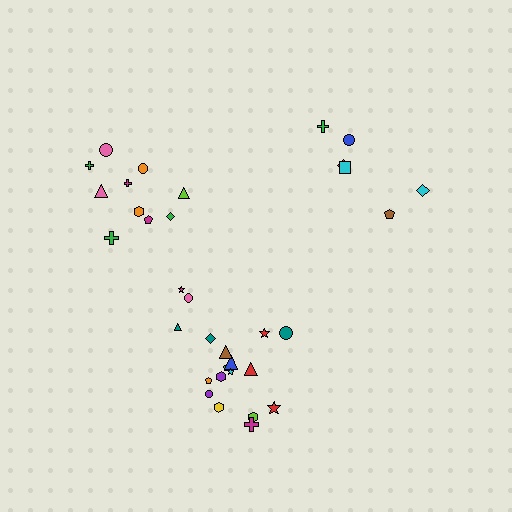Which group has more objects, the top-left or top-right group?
The top-left group.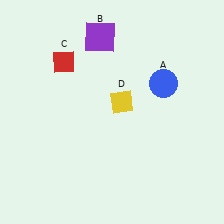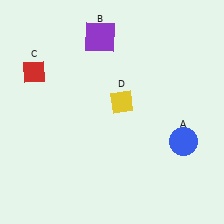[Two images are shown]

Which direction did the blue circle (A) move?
The blue circle (A) moved down.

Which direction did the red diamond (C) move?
The red diamond (C) moved left.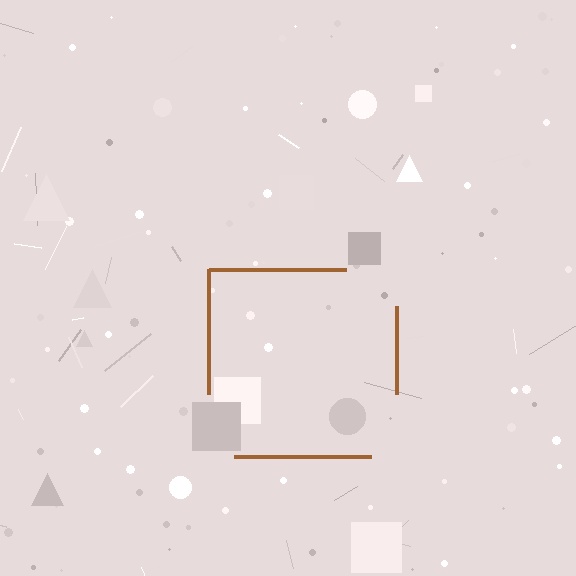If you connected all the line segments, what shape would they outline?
They would outline a square.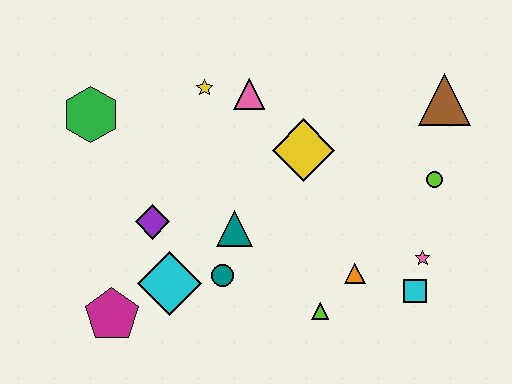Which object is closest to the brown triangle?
The lime circle is closest to the brown triangle.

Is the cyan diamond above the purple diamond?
No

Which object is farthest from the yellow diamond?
The magenta pentagon is farthest from the yellow diamond.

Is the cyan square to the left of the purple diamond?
No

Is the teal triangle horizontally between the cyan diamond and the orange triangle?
Yes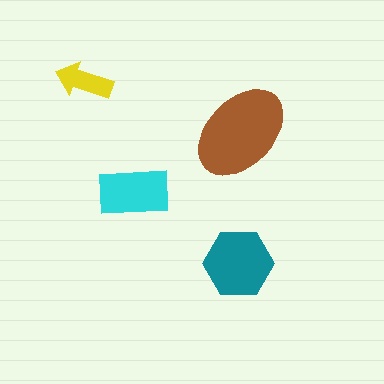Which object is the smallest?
The yellow arrow.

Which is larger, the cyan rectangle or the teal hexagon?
The teal hexagon.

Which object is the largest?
The brown ellipse.